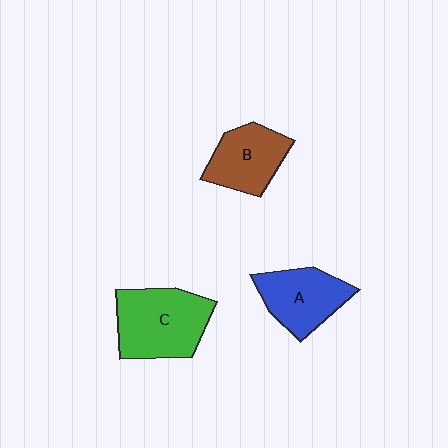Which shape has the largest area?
Shape C (green).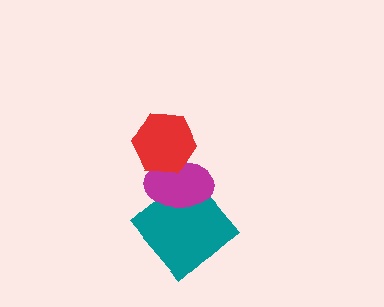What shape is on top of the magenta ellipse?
The red hexagon is on top of the magenta ellipse.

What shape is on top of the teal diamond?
The magenta ellipse is on top of the teal diamond.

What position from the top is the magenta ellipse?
The magenta ellipse is 2nd from the top.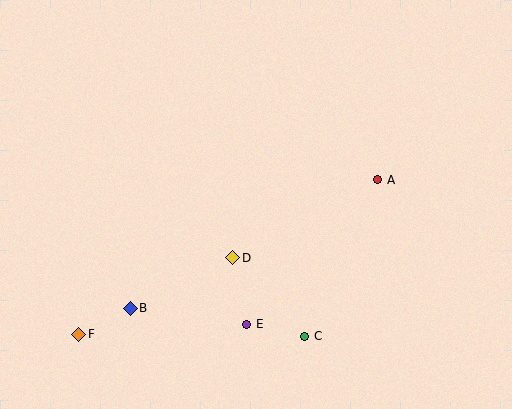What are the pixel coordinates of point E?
Point E is at (247, 324).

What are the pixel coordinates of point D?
Point D is at (233, 258).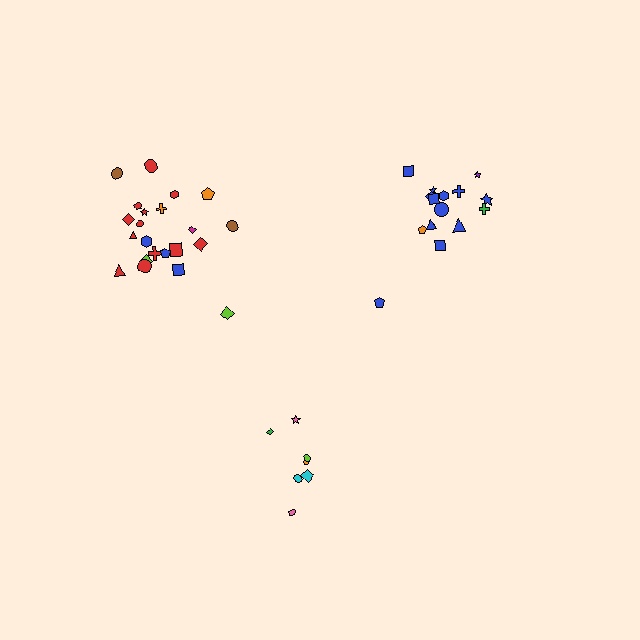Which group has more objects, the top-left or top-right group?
The top-left group.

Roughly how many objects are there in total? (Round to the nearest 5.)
Roughly 45 objects in total.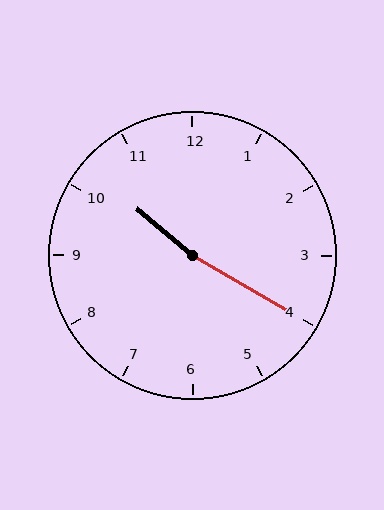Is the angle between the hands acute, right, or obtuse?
It is obtuse.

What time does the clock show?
10:20.